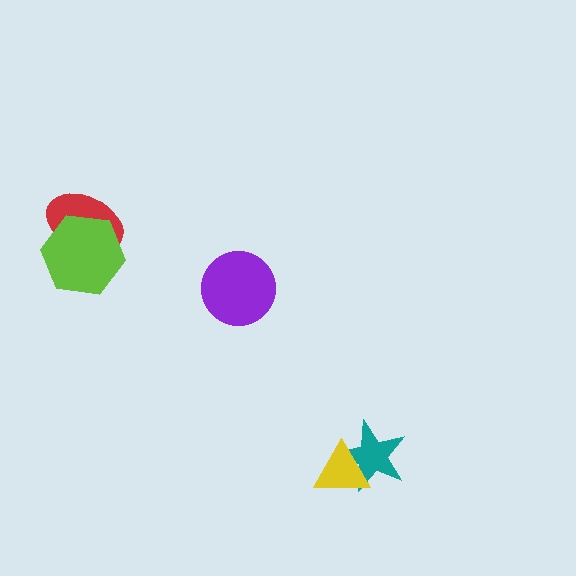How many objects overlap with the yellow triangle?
1 object overlaps with the yellow triangle.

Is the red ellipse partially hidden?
Yes, it is partially covered by another shape.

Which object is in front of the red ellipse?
The lime hexagon is in front of the red ellipse.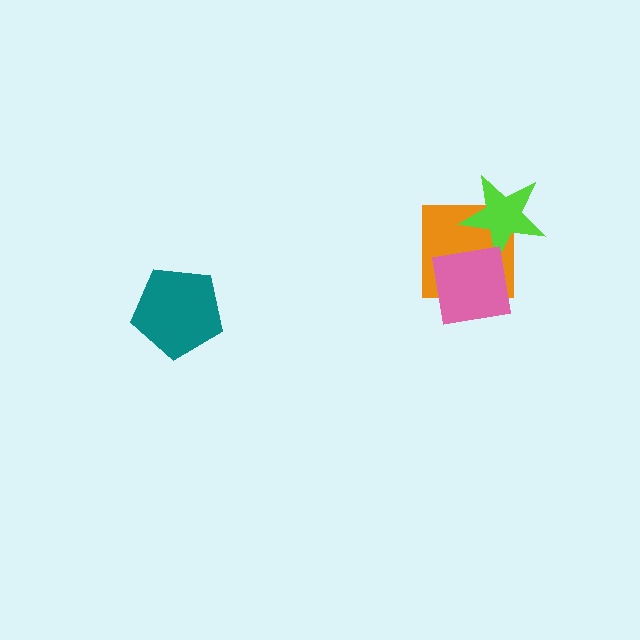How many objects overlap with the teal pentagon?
0 objects overlap with the teal pentagon.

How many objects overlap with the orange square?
2 objects overlap with the orange square.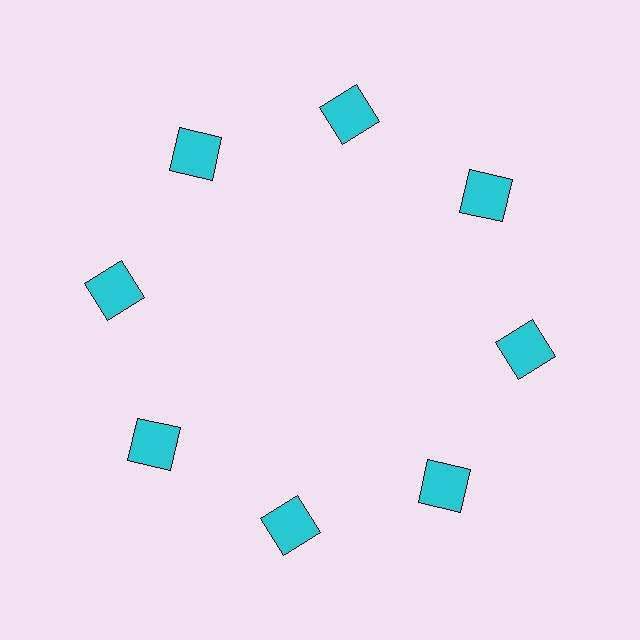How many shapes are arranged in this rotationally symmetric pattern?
There are 8 shapes, arranged in 8 groups of 1.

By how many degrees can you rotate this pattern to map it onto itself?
The pattern maps onto itself every 45 degrees of rotation.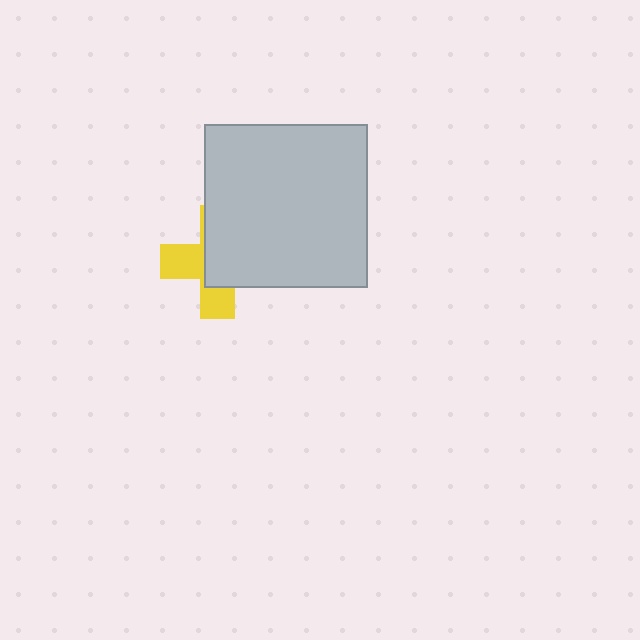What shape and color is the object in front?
The object in front is a light gray square.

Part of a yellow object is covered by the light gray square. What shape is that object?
It is a cross.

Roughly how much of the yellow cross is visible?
A small part of it is visible (roughly 42%).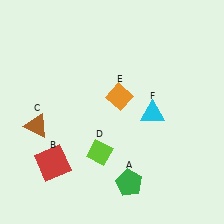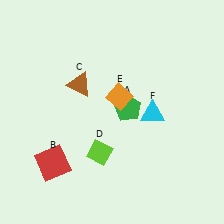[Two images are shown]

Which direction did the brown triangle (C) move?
The brown triangle (C) moved right.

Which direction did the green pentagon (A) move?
The green pentagon (A) moved up.